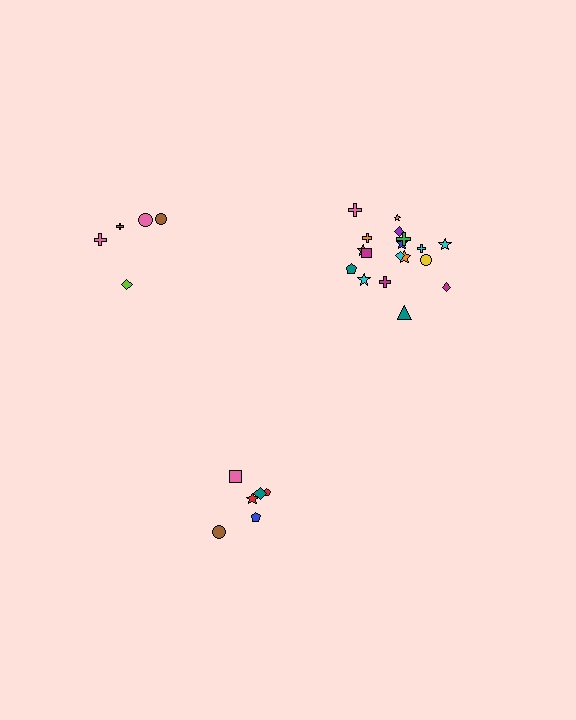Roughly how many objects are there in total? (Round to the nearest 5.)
Roughly 30 objects in total.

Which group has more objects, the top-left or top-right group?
The top-right group.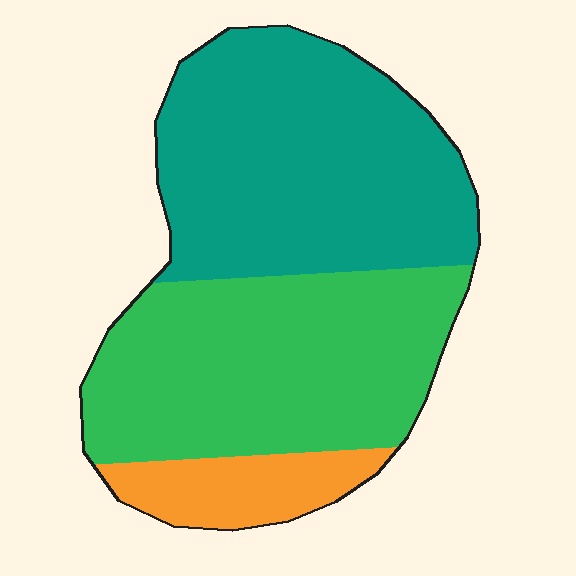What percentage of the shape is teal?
Teal covers about 45% of the shape.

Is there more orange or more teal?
Teal.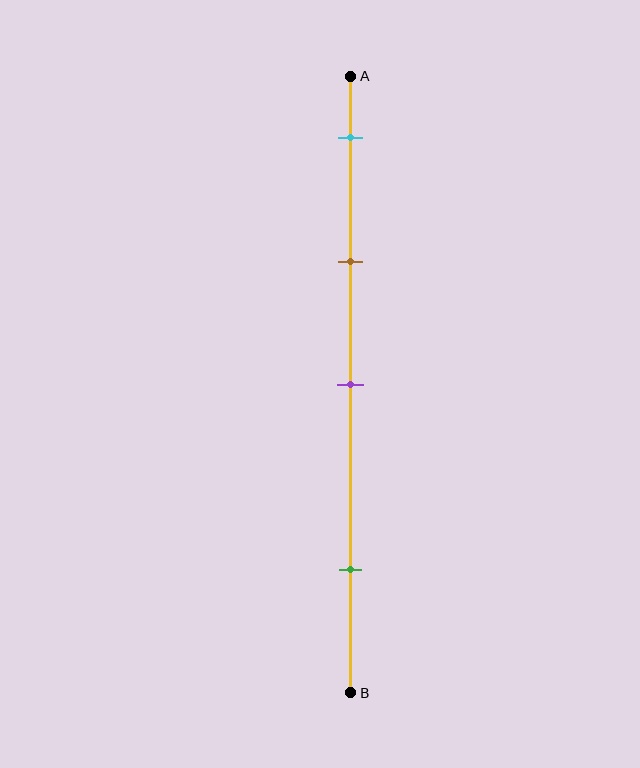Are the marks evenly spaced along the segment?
No, the marks are not evenly spaced.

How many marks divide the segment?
There are 4 marks dividing the segment.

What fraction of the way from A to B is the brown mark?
The brown mark is approximately 30% (0.3) of the way from A to B.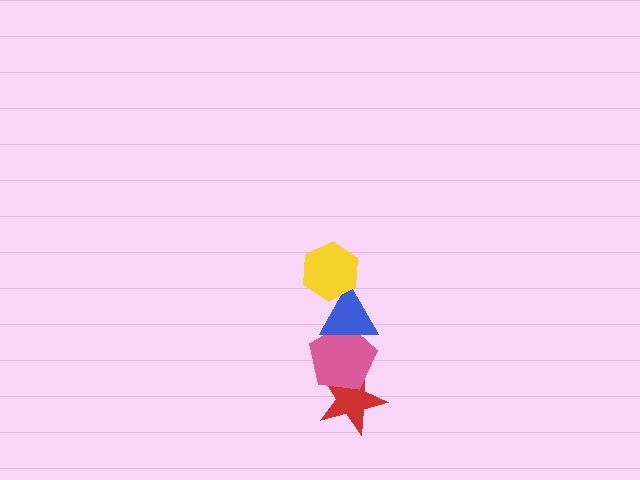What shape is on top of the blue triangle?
The yellow hexagon is on top of the blue triangle.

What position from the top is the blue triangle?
The blue triangle is 2nd from the top.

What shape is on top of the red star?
The pink pentagon is on top of the red star.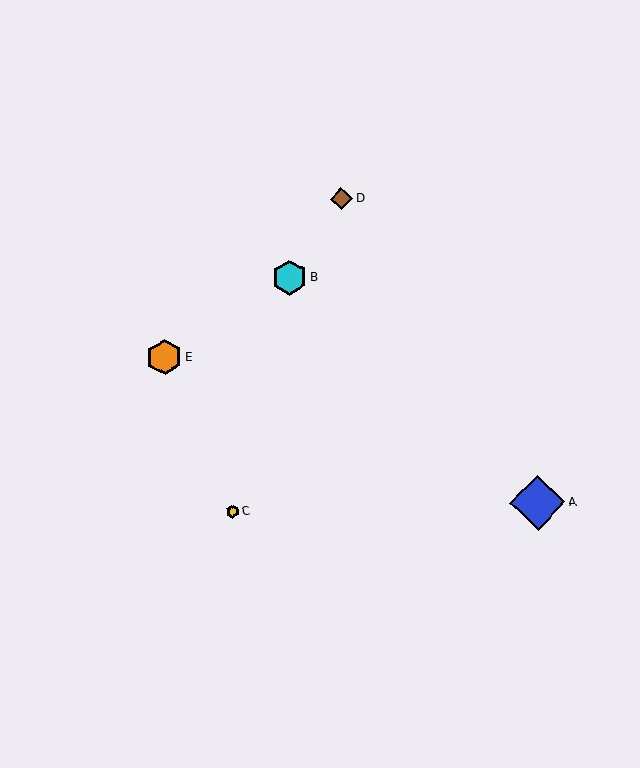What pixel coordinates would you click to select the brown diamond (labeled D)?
Click at (341, 199) to select the brown diamond D.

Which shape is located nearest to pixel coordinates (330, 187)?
The brown diamond (labeled D) at (341, 199) is nearest to that location.